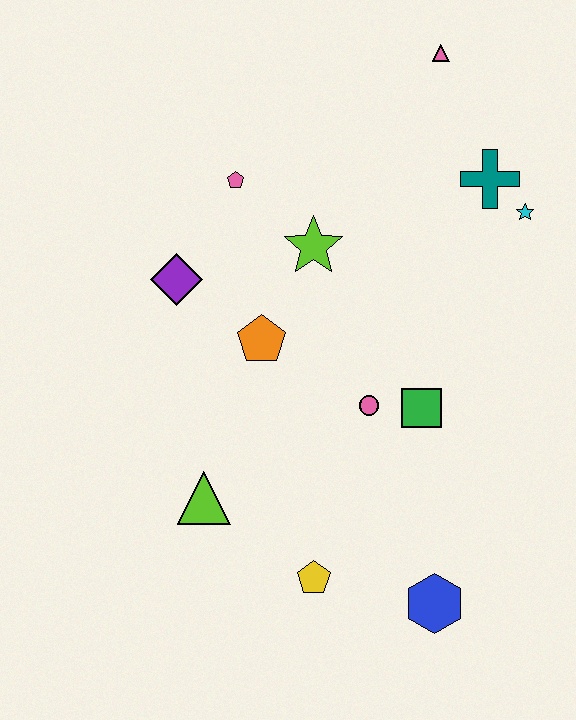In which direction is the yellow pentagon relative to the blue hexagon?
The yellow pentagon is to the left of the blue hexagon.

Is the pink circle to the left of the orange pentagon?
No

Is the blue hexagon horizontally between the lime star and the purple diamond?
No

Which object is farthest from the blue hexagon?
The pink triangle is farthest from the blue hexagon.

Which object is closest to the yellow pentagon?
The blue hexagon is closest to the yellow pentagon.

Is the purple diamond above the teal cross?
No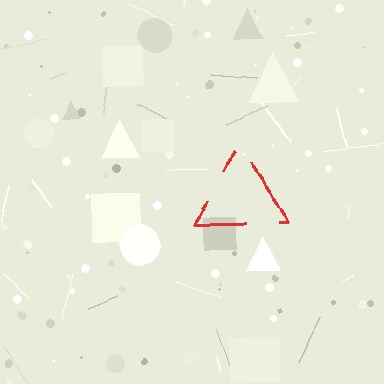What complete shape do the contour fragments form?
The contour fragments form a triangle.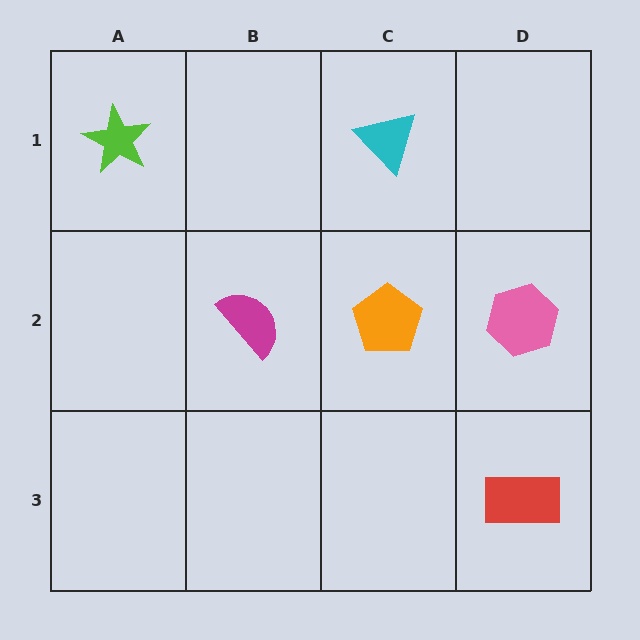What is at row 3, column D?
A red rectangle.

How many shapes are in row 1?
2 shapes.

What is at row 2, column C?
An orange pentagon.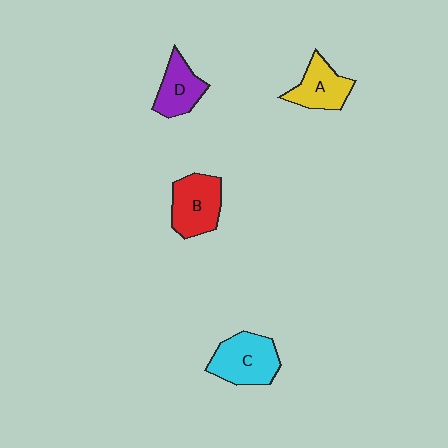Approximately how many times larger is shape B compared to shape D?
Approximately 1.3 times.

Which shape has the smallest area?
Shape D (purple).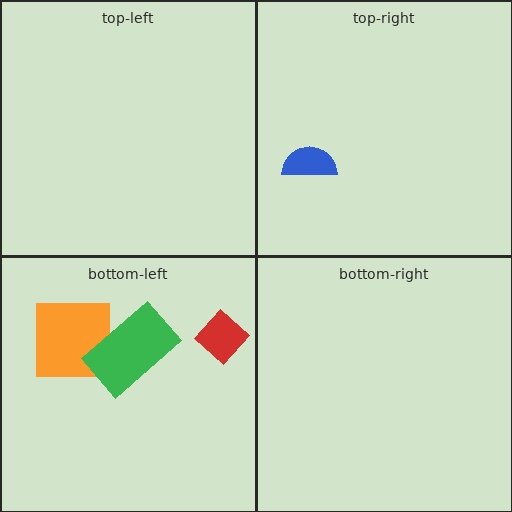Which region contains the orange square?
The bottom-left region.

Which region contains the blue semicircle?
The top-right region.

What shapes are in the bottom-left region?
The red diamond, the orange square, the green rectangle.